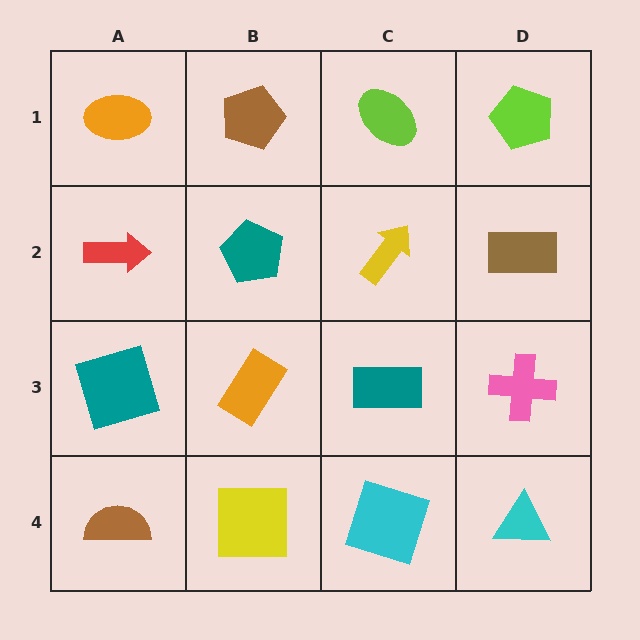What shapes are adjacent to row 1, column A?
A red arrow (row 2, column A), a brown pentagon (row 1, column B).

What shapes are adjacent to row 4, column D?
A pink cross (row 3, column D), a cyan square (row 4, column C).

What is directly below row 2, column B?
An orange rectangle.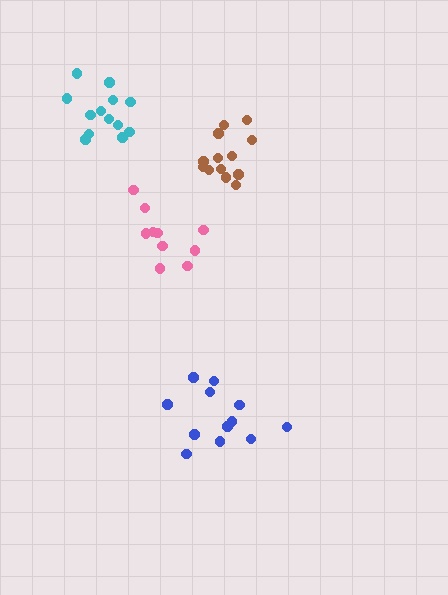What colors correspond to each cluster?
The clusters are colored: blue, brown, cyan, pink.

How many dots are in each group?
Group 1: 12 dots, Group 2: 13 dots, Group 3: 13 dots, Group 4: 10 dots (48 total).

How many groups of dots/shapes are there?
There are 4 groups.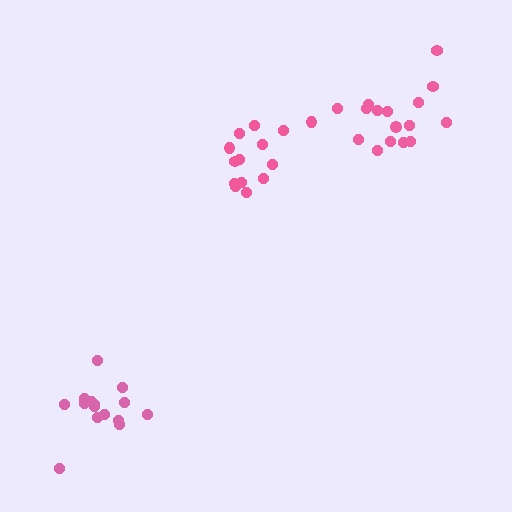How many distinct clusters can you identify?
There are 3 distinct clusters.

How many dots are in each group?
Group 1: 16 dots, Group 2: 14 dots, Group 3: 15 dots (45 total).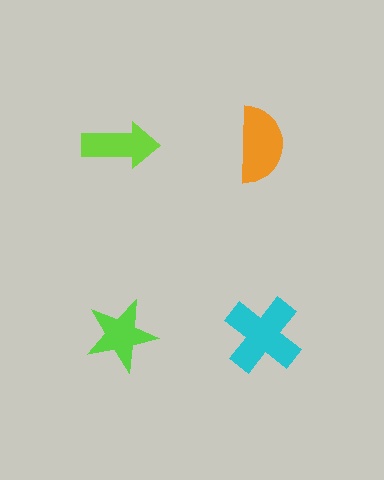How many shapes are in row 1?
2 shapes.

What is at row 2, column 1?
A lime star.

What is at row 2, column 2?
A cyan cross.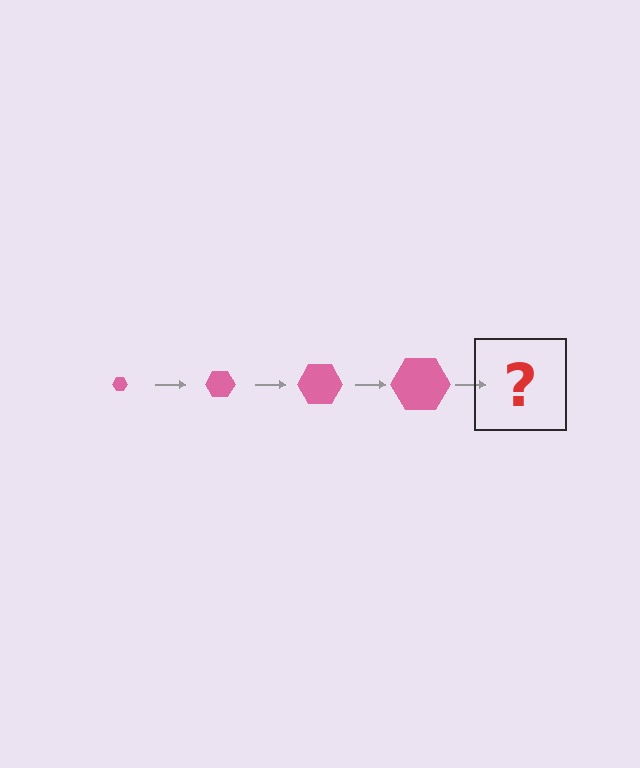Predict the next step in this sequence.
The next step is a pink hexagon, larger than the previous one.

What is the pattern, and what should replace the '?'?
The pattern is that the hexagon gets progressively larger each step. The '?' should be a pink hexagon, larger than the previous one.